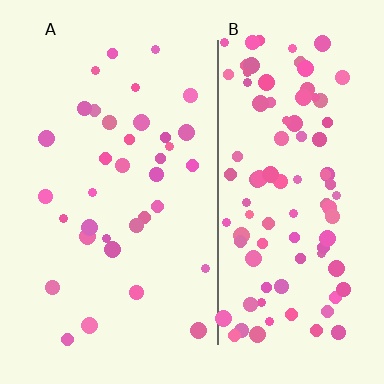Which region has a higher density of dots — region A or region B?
B (the right).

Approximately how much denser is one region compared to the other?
Approximately 2.8× — region B over region A.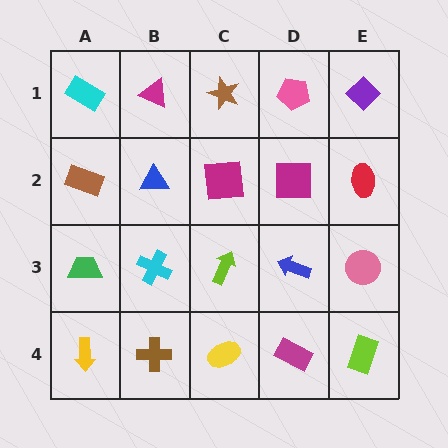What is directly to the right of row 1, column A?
A magenta triangle.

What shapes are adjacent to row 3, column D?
A magenta square (row 2, column D), a magenta rectangle (row 4, column D), a lime arrow (row 3, column C), a pink circle (row 3, column E).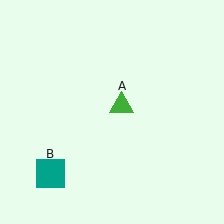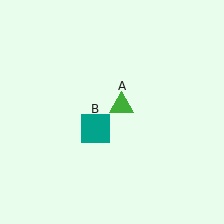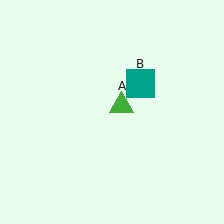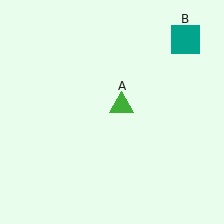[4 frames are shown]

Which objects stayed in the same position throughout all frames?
Green triangle (object A) remained stationary.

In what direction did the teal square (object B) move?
The teal square (object B) moved up and to the right.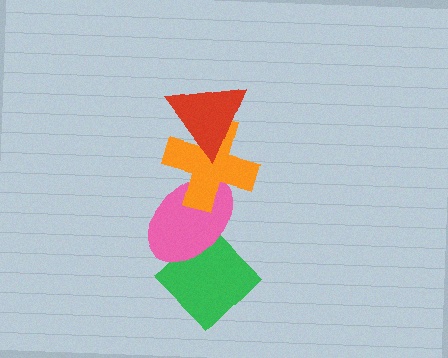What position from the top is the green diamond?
The green diamond is 4th from the top.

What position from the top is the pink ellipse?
The pink ellipse is 3rd from the top.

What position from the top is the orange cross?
The orange cross is 2nd from the top.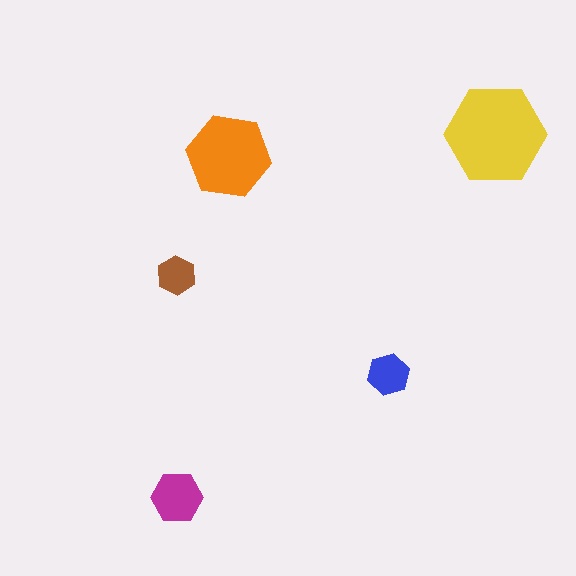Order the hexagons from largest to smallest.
the yellow one, the orange one, the magenta one, the blue one, the brown one.